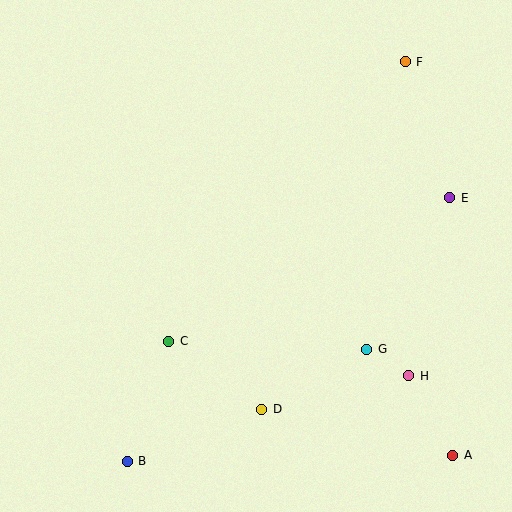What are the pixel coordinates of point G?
Point G is at (367, 349).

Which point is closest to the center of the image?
Point C at (168, 341) is closest to the center.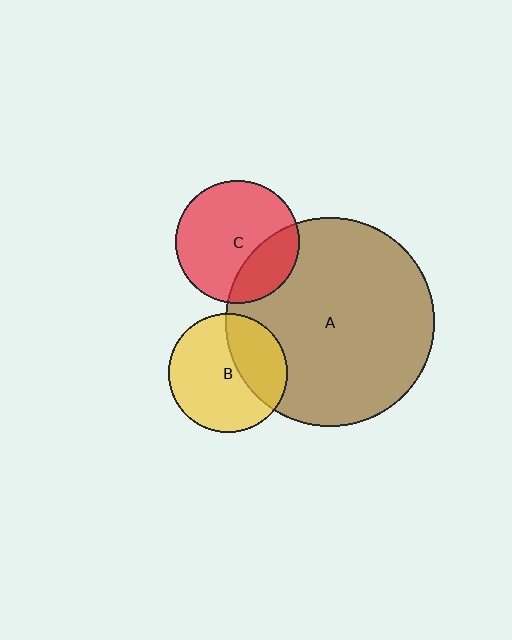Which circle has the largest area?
Circle A (brown).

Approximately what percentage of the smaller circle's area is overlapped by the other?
Approximately 35%.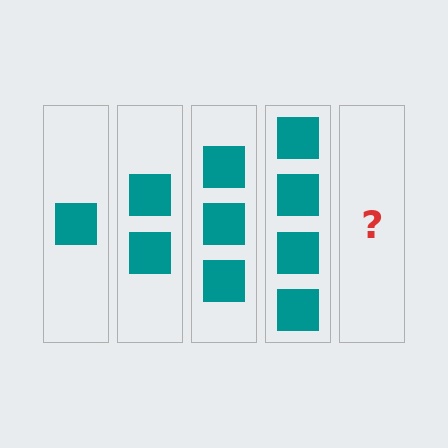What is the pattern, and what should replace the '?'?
The pattern is that each step adds one more square. The '?' should be 5 squares.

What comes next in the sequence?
The next element should be 5 squares.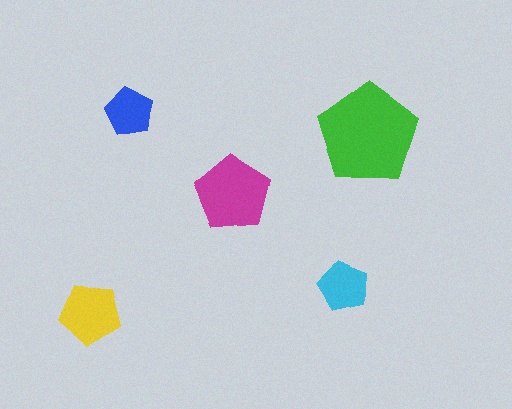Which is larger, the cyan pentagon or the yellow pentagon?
The yellow one.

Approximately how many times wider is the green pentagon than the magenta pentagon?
About 1.5 times wider.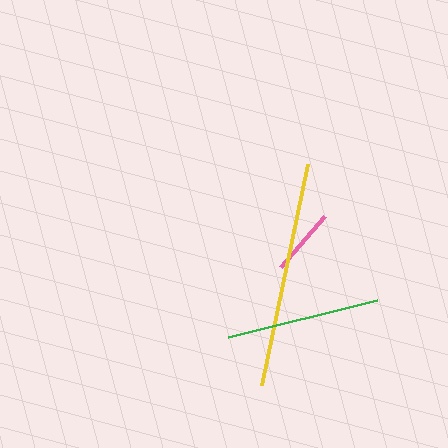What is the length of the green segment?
The green segment is approximately 154 pixels long.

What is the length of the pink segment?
The pink segment is approximately 68 pixels long.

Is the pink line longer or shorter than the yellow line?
The yellow line is longer than the pink line.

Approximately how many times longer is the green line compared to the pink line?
The green line is approximately 2.3 times the length of the pink line.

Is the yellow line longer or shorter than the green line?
The yellow line is longer than the green line.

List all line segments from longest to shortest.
From longest to shortest: yellow, green, pink.